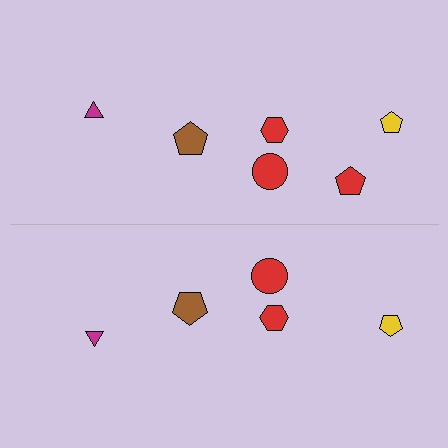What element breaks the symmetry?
A red pentagon is missing from the bottom side.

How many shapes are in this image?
There are 11 shapes in this image.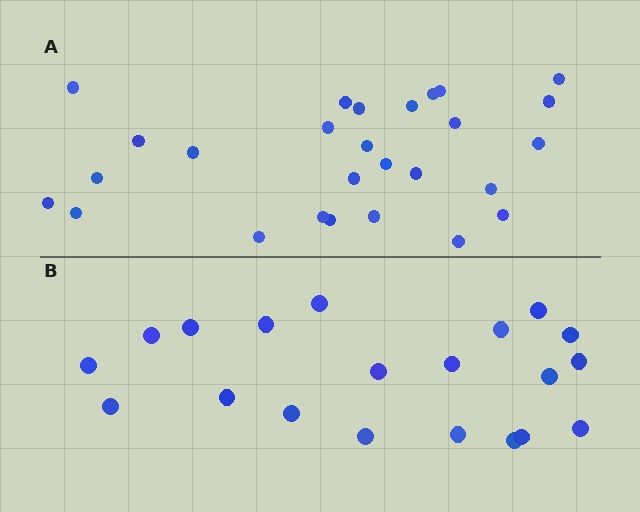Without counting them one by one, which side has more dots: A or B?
Region A (the top region) has more dots.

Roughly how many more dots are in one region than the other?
Region A has roughly 8 or so more dots than region B.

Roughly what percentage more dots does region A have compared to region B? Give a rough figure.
About 35% more.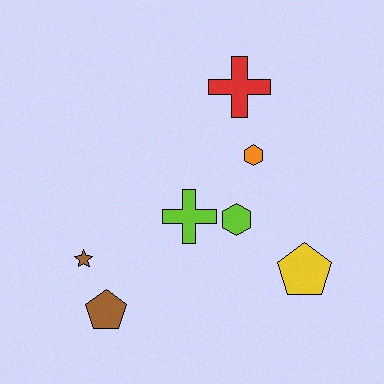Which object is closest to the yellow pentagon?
The lime hexagon is closest to the yellow pentagon.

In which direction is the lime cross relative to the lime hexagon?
The lime cross is to the left of the lime hexagon.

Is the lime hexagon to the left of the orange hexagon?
Yes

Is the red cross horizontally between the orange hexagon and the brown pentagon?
Yes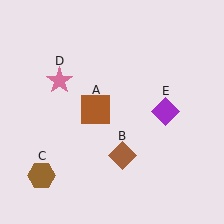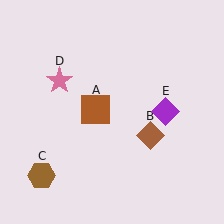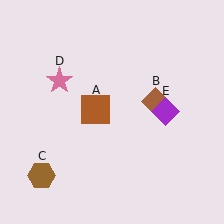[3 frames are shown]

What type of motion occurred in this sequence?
The brown diamond (object B) rotated counterclockwise around the center of the scene.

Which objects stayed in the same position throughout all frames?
Brown square (object A) and brown hexagon (object C) and pink star (object D) and purple diamond (object E) remained stationary.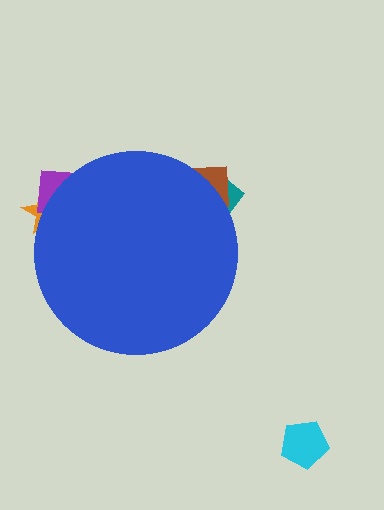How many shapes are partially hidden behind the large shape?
4 shapes are partially hidden.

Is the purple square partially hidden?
Yes, the purple square is partially hidden behind the blue circle.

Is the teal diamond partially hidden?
Yes, the teal diamond is partially hidden behind the blue circle.